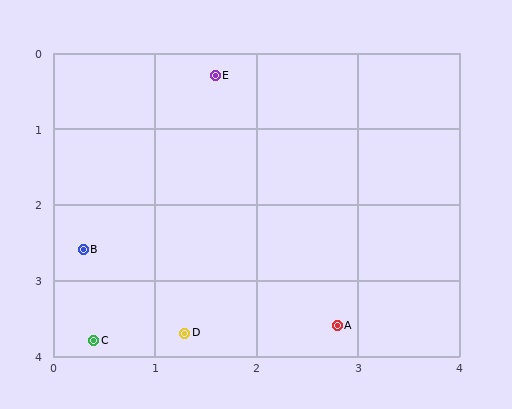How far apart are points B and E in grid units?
Points B and E are about 2.6 grid units apart.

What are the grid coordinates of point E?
Point E is at approximately (1.6, 0.3).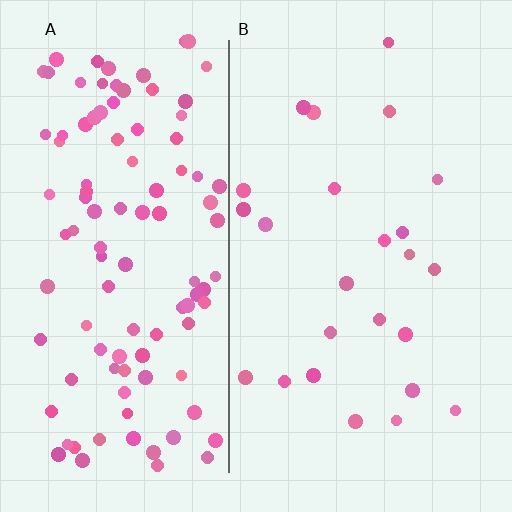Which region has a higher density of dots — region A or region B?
A (the left).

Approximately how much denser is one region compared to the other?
Approximately 4.6× — region A over region B.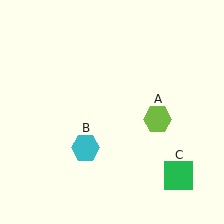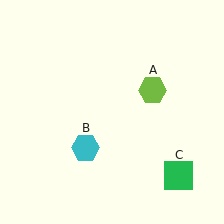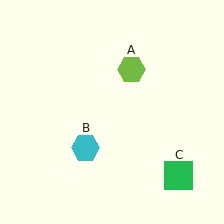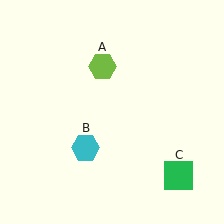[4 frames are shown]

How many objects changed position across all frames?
1 object changed position: lime hexagon (object A).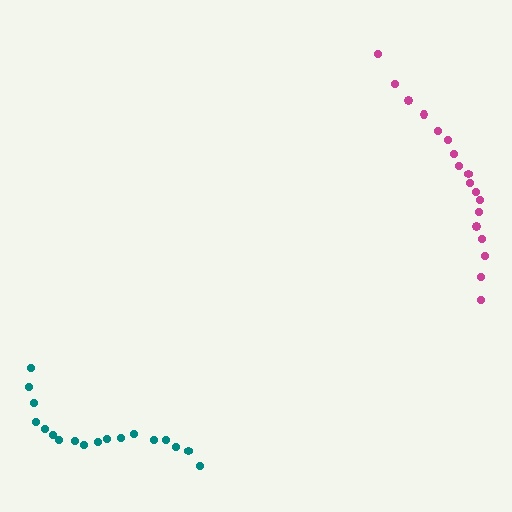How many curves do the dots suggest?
There are 2 distinct paths.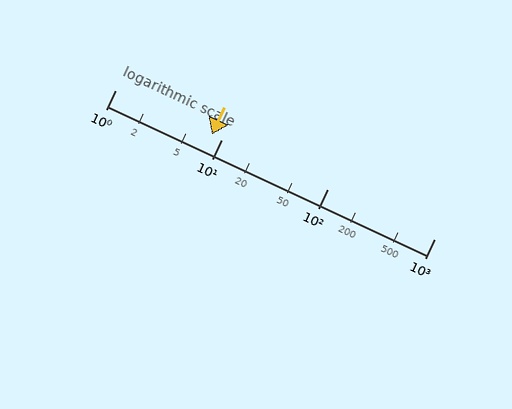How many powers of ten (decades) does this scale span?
The scale spans 3 decades, from 1 to 1000.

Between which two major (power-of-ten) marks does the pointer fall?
The pointer is between 1 and 10.